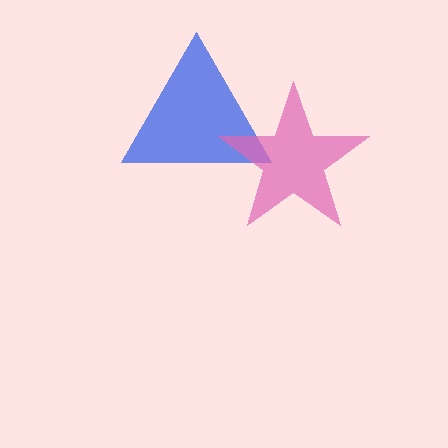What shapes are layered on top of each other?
The layered shapes are: a blue triangle, a pink star.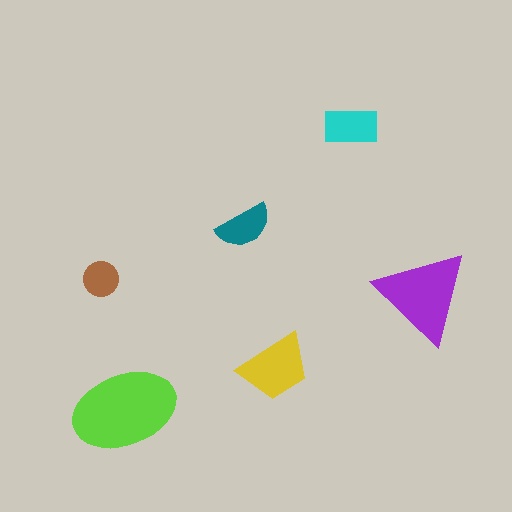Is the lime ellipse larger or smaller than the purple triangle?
Larger.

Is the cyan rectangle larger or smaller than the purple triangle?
Smaller.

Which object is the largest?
The lime ellipse.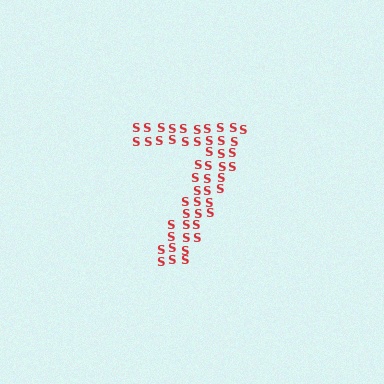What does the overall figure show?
The overall figure shows the digit 7.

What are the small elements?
The small elements are letter S's.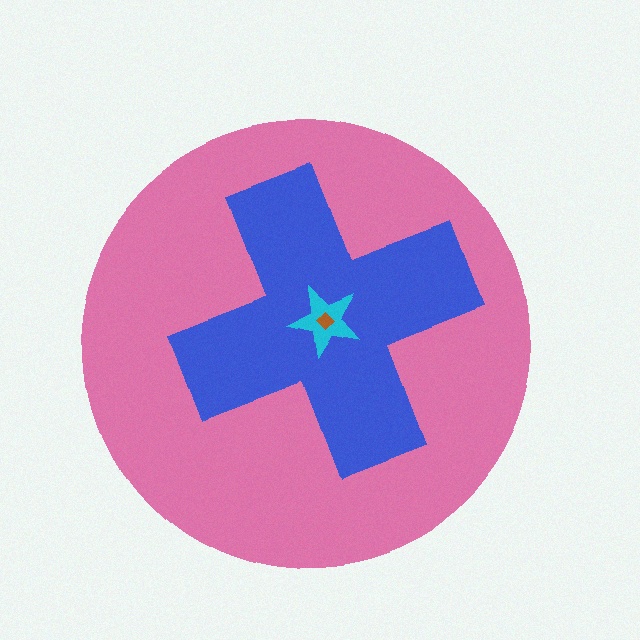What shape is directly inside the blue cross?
The cyan star.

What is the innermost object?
The brown diamond.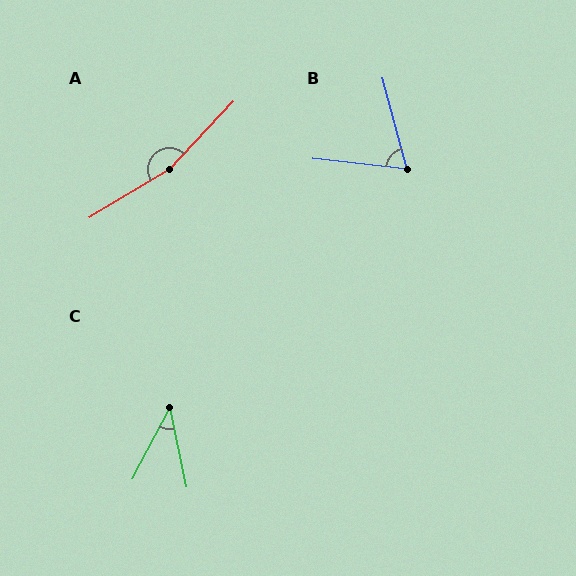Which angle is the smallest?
C, at approximately 39 degrees.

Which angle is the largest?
A, at approximately 164 degrees.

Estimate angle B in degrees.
Approximately 69 degrees.